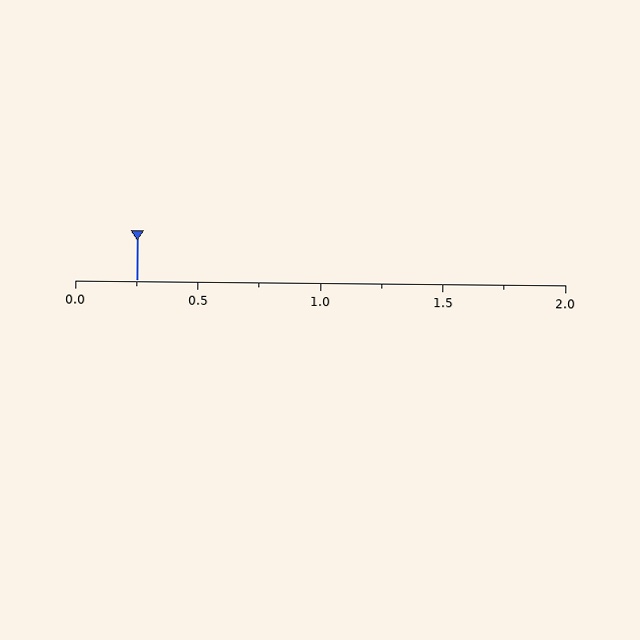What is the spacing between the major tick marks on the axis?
The major ticks are spaced 0.5 apart.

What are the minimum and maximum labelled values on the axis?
The axis runs from 0.0 to 2.0.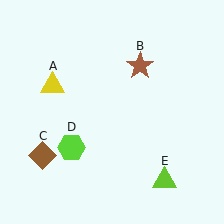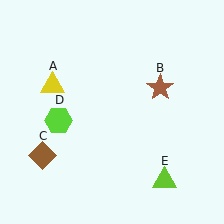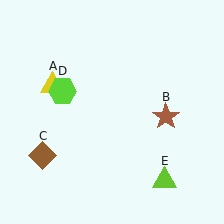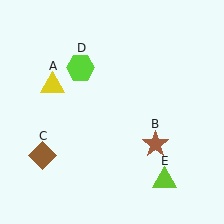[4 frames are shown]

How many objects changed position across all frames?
2 objects changed position: brown star (object B), lime hexagon (object D).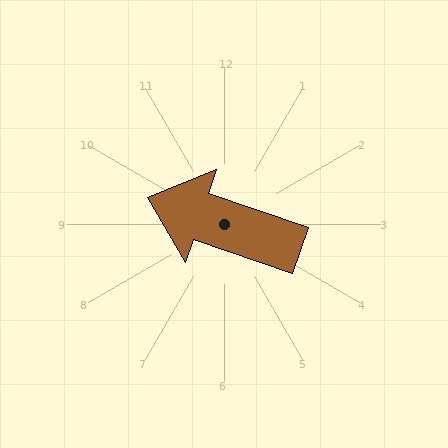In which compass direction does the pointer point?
West.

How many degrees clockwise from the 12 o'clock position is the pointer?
Approximately 289 degrees.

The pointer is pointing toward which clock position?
Roughly 10 o'clock.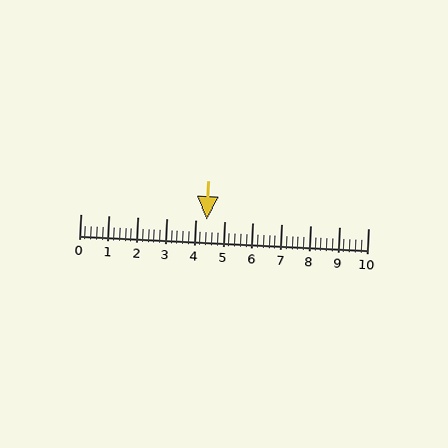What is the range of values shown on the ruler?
The ruler shows values from 0 to 10.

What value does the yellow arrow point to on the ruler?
The yellow arrow points to approximately 4.4.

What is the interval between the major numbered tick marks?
The major tick marks are spaced 1 units apart.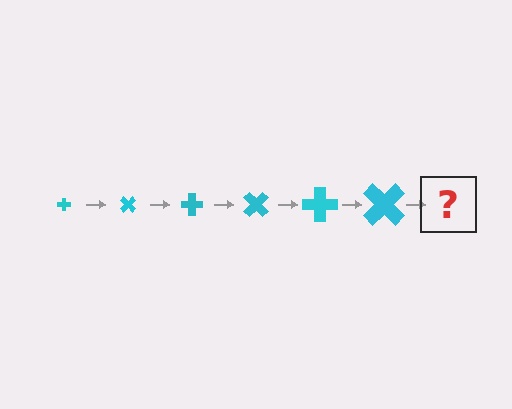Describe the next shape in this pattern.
It should be a cross, larger than the previous one and rotated 270 degrees from the start.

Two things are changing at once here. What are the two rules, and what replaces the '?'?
The two rules are that the cross grows larger each step and it rotates 45 degrees each step. The '?' should be a cross, larger than the previous one and rotated 270 degrees from the start.